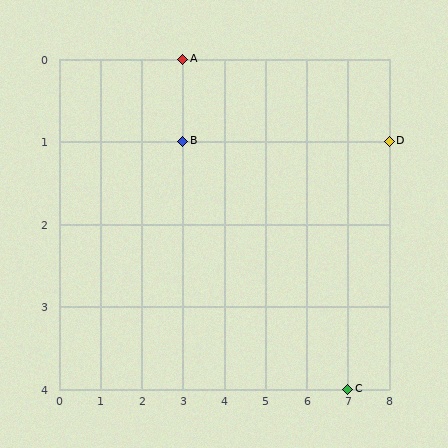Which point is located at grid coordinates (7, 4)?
Point C is at (7, 4).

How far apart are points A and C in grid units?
Points A and C are 4 columns and 4 rows apart (about 5.7 grid units diagonally).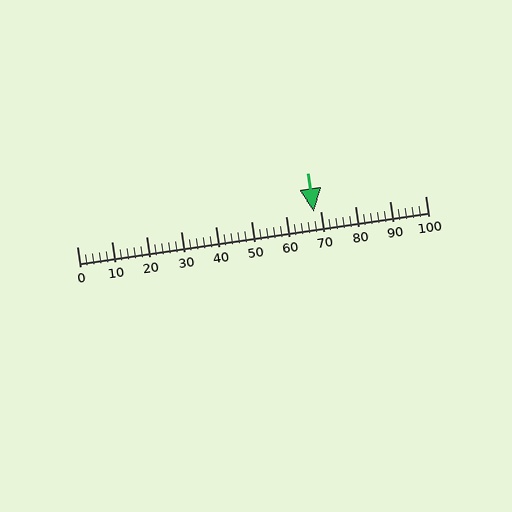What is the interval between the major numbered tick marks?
The major tick marks are spaced 10 units apart.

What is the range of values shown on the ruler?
The ruler shows values from 0 to 100.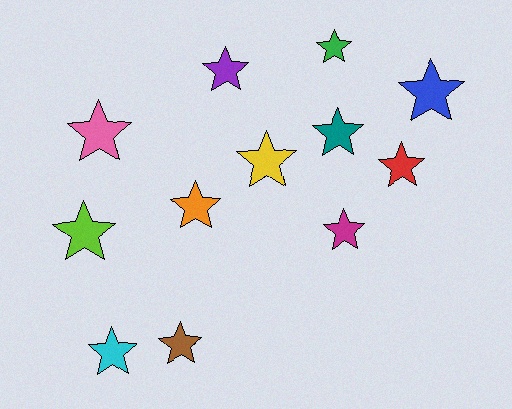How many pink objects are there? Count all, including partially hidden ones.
There is 1 pink object.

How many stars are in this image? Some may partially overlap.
There are 12 stars.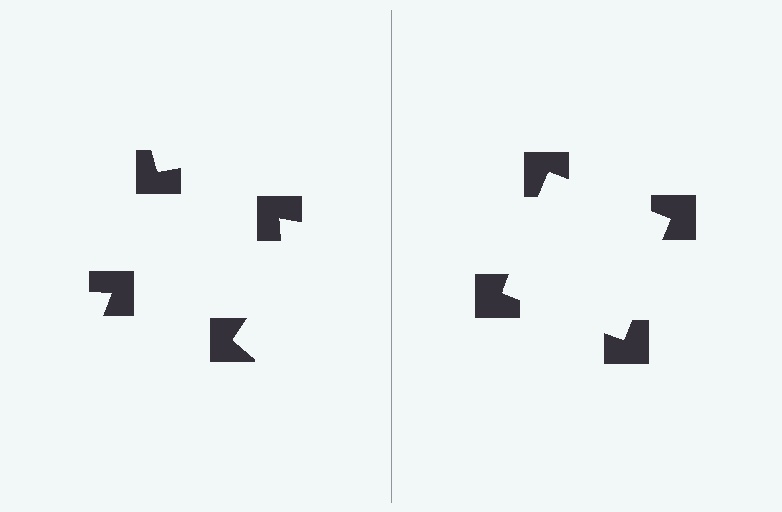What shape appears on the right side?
An illusory square.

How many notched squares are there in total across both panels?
8 — 4 on each side.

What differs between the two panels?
The notched squares are positioned identically on both sides; only the wedge orientations differ. On the right they align to a square; on the left they are misaligned.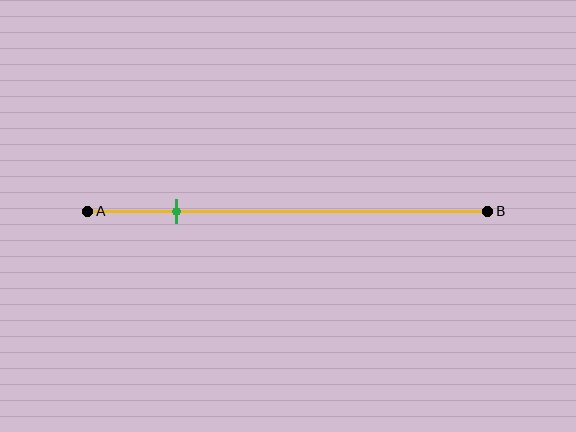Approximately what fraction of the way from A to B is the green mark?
The green mark is approximately 20% of the way from A to B.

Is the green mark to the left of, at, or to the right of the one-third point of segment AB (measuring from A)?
The green mark is to the left of the one-third point of segment AB.